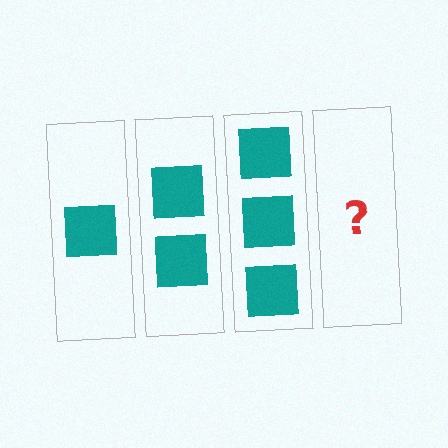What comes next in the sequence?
The next element should be 4 squares.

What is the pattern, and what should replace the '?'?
The pattern is that each step adds one more square. The '?' should be 4 squares.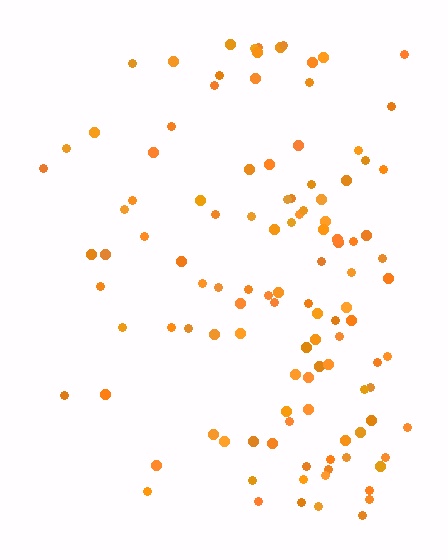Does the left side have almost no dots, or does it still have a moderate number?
Still a moderate number, just noticeably fewer than the right.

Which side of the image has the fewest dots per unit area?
The left.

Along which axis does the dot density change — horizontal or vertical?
Horizontal.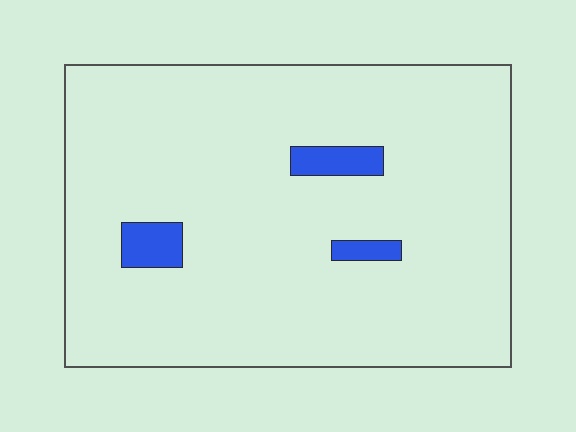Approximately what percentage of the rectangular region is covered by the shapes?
Approximately 5%.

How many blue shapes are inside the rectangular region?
3.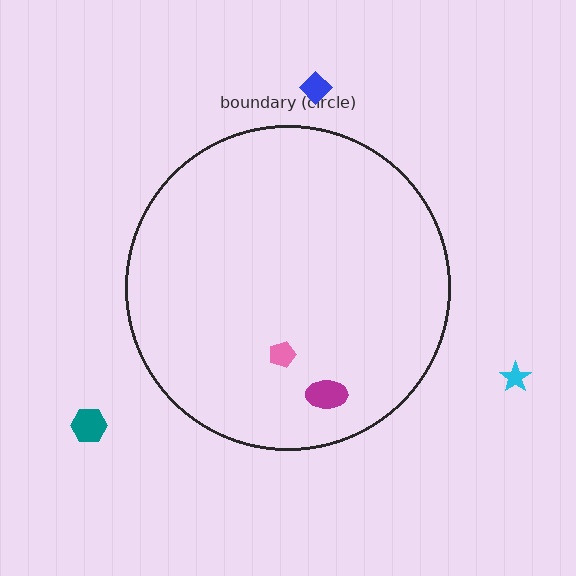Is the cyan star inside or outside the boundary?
Outside.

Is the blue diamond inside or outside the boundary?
Outside.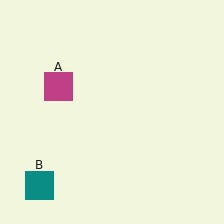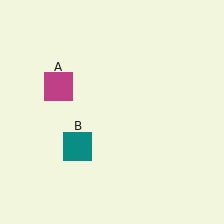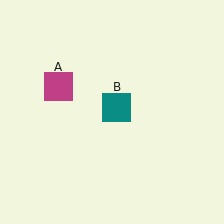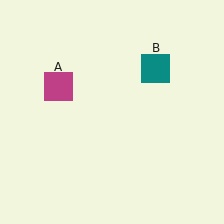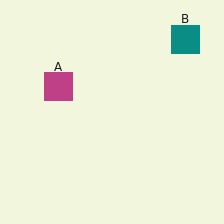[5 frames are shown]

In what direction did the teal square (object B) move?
The teal square (object B) moved up and to the right.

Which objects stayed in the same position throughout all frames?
Magenta square (object A) remained stationary.